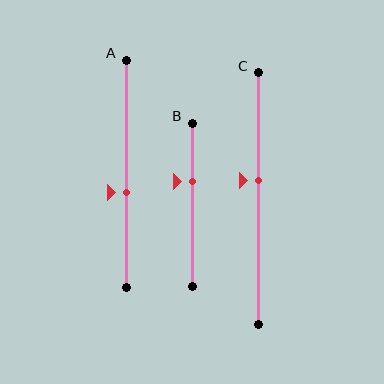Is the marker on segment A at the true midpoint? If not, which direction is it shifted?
No, the marker on segment A is shifted downward by about 8% of the segment length.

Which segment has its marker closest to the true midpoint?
Segment C has its marker closest to the true midpoint.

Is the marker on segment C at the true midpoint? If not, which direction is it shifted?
No, the marker on segment C is shifted upward by about 7% of the segment length.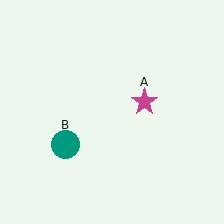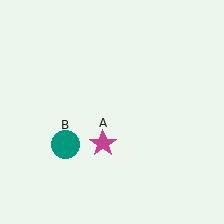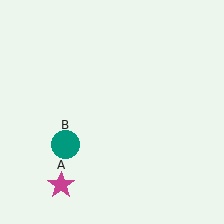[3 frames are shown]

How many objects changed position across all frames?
1 object changed position: magenta star (object A).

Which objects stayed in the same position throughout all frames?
Teal circle (object B) remained stationary.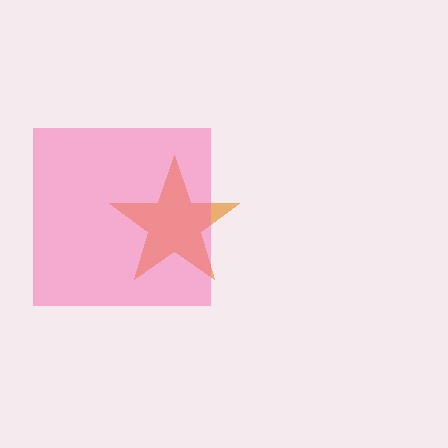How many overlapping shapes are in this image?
There are 2 overlapping shapes in the image.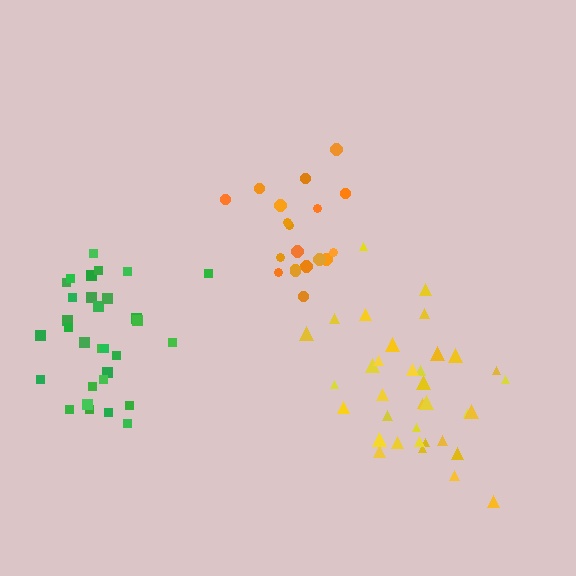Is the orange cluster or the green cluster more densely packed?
Green.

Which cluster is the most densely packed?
Green.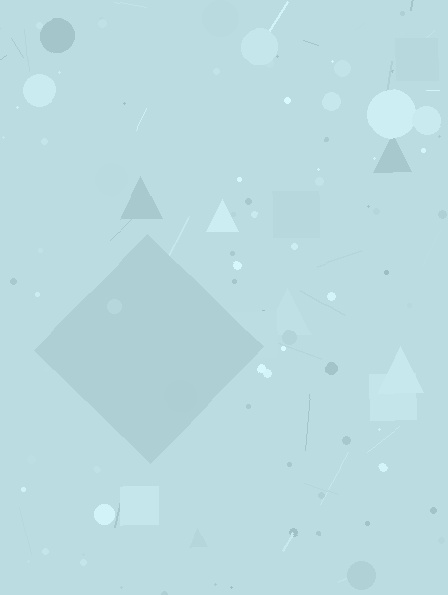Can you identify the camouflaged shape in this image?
The camouflaged shape is a diamond.